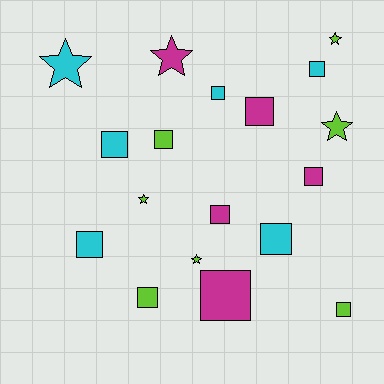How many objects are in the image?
There are 18 objects.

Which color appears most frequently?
Lime, with 7 objects.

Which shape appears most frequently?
Square, with 12 objects.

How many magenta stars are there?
There is 1 magenta star.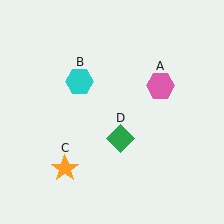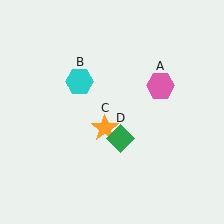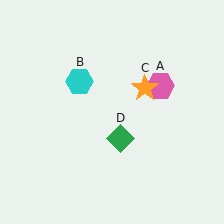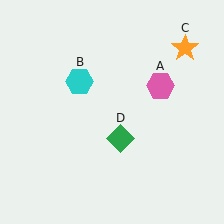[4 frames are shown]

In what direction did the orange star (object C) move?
The orange star (object C) moved up and to the right.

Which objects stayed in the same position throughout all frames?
Pink hexagon (object A) and cyan hexagon (object B) and green diamond (object D) remained stationary.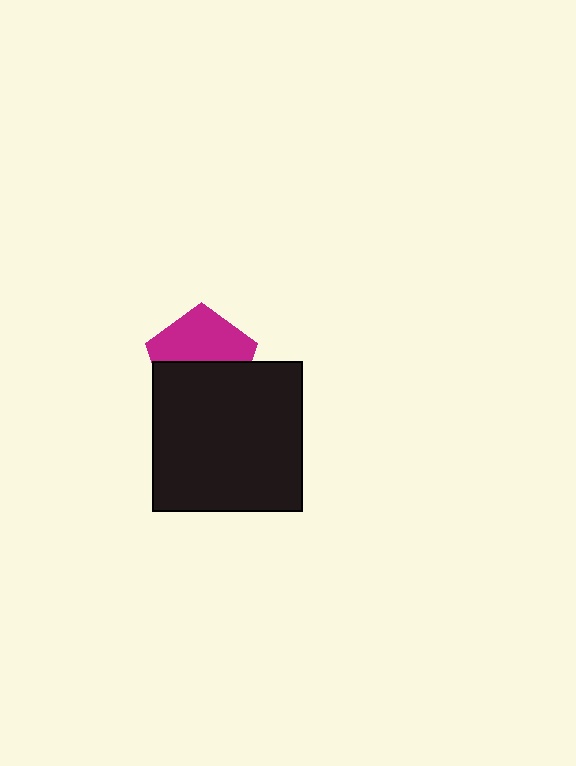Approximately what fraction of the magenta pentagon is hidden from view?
Roughly 49% of the magenta pentagon is hidden behind the black square.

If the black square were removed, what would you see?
You would see the complete magenta pentagon.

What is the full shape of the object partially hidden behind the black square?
The partially hidden object is a magenta pentagon.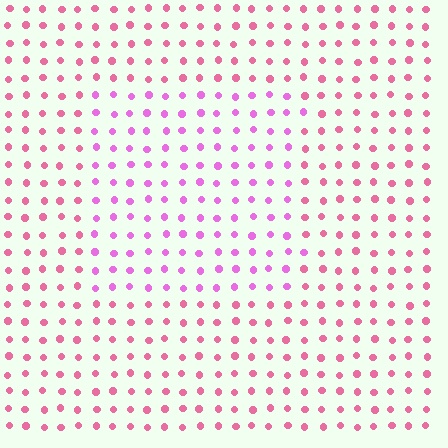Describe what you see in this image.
The image is filled with small pink elements in a uniform arrangement. A rectangle-shaped region is visible where the elements are tinted to a slightly different hue, forming a subtle color boundary.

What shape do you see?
I see a rectangle.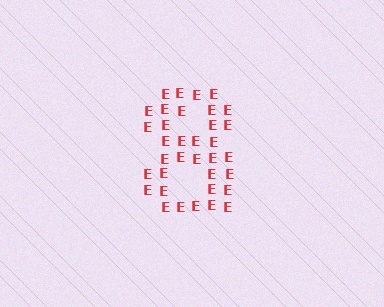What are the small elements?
The small elements are letter E's.